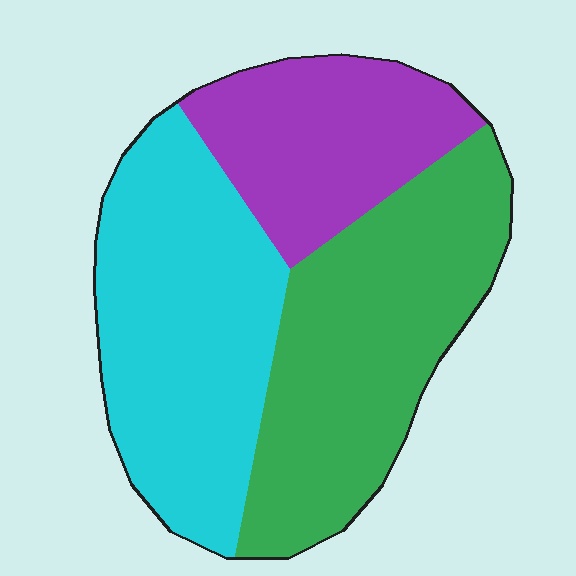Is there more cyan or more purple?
Cyan.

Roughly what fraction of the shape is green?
Green covers around 40% of the shape.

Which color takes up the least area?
Purple, at roughly 25%.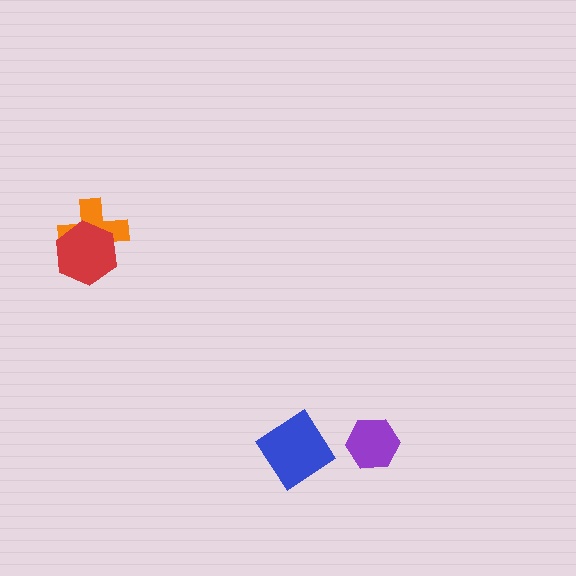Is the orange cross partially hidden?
Yes, it is partially covered by another shape.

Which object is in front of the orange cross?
The red hexagon is in front of the orange cross.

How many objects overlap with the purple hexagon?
0 objects overlap with the purple hexagon.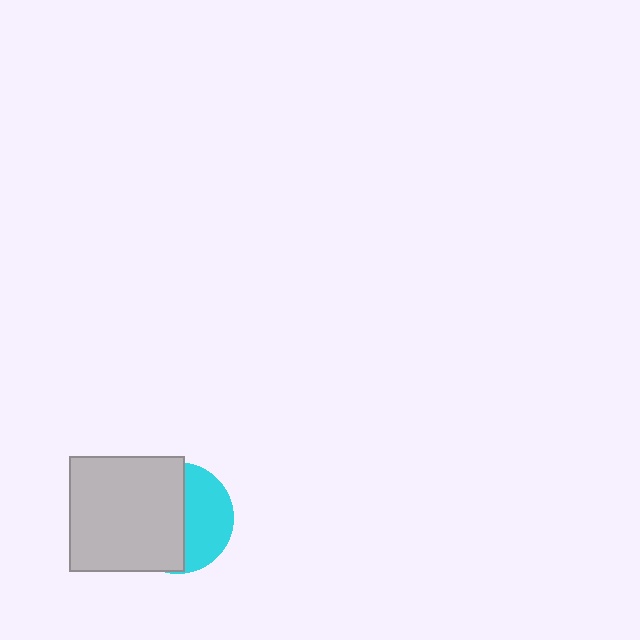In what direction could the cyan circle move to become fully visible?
The cyan circle could move right. That would shift it out from behind the light gray square entirely.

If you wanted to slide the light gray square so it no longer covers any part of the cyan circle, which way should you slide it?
Slide it left — that is the most direct way to separate the two shapes.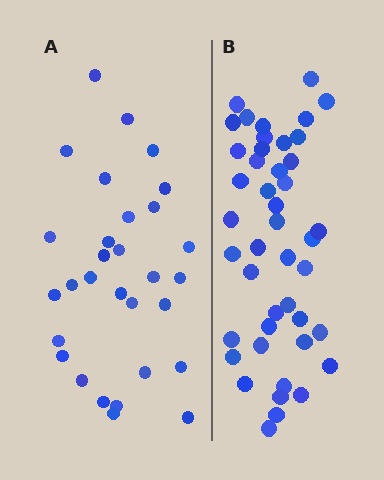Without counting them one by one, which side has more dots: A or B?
Region B (the right region) has more dots.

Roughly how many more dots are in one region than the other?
Region B has approximately 15 more dots than region A.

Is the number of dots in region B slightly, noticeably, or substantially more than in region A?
Region B has substantially more. The ratio is roughly 1.5 to 1.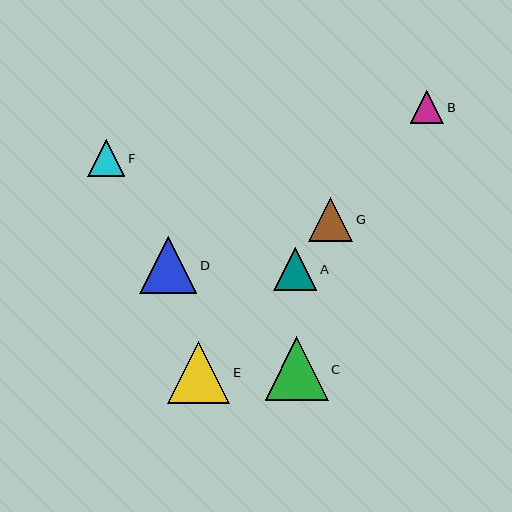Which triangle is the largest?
Triangle C is the largest with a size of approximately 63 pixels.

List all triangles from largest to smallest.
From largest to smallest: C, E, D, G, A, F, B.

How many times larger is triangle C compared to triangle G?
Triangle C is approximately 1.4 times the size of triangle G.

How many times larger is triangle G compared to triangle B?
Triangle G is approximately 1.3 times the size of triangle B.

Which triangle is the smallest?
Triangle B is the smallest with a size of approximately 34 pixels.